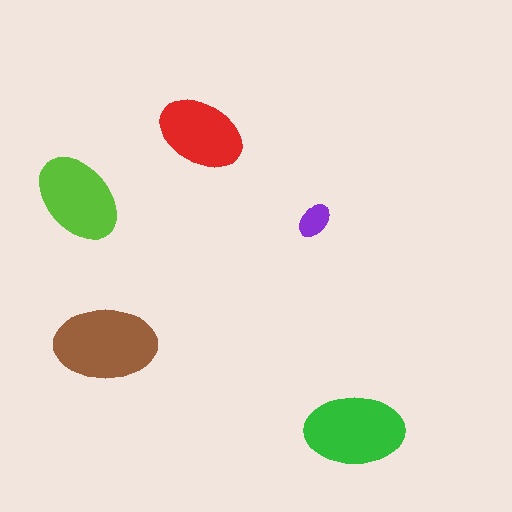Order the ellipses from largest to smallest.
the brown one, the green one, the lime one, the red one, the purple one.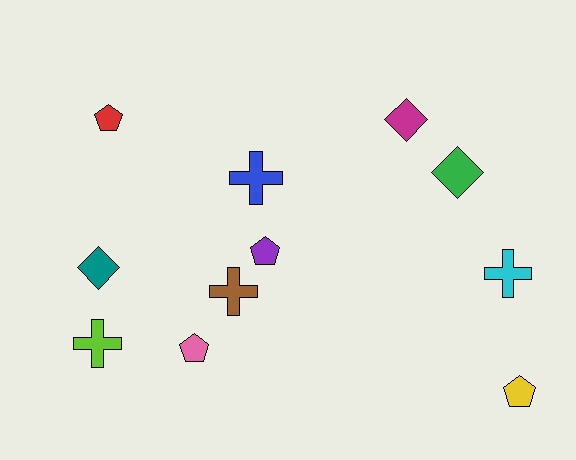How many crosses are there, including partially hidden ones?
There are 4 crosses.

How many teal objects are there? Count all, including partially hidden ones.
There is 1 teal object.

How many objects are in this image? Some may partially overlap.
There are 11 objects.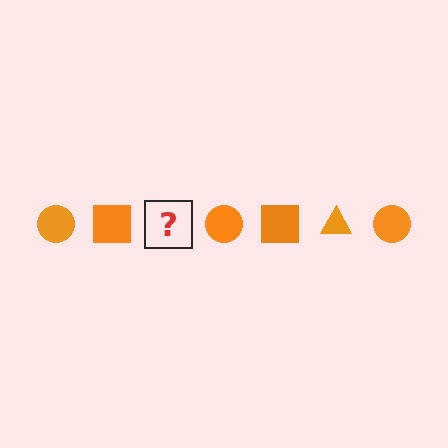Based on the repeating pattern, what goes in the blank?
The blank should be an orange triangle.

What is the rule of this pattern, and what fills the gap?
The rule is that the pattern cycles through circle, square, triangle shapes in orange. The gap should be filled with an orange triangle.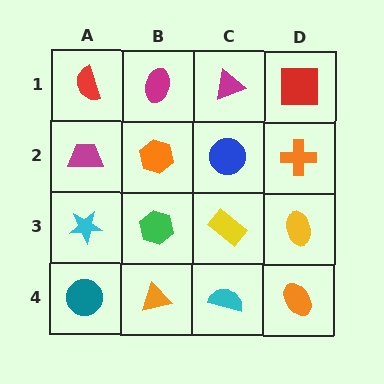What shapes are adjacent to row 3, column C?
A blue circle (row 2, column C), a cyan semicircle (row 4, column C), a green hexagon (row 3, column B), a yellow ellipse (row 3, column D).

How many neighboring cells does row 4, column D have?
2.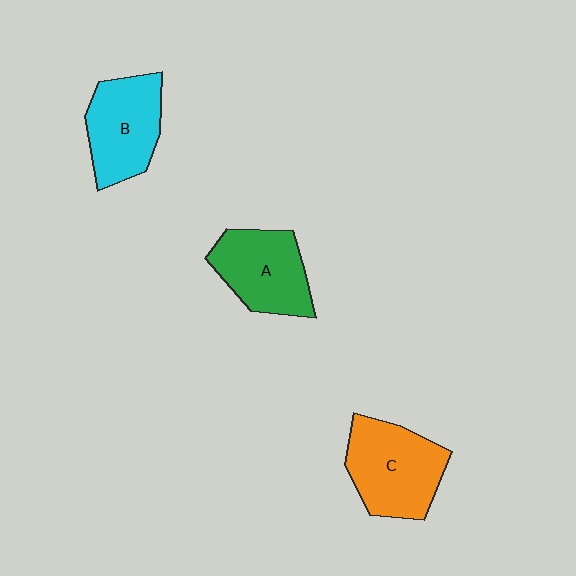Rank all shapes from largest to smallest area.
From largest to smallest: C (orange), B (cyan), A (green).